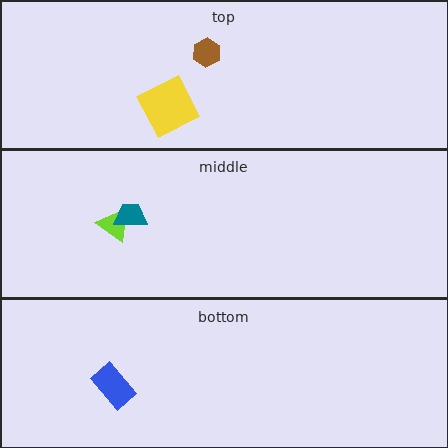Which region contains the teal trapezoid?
The middle region.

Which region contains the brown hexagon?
The top region.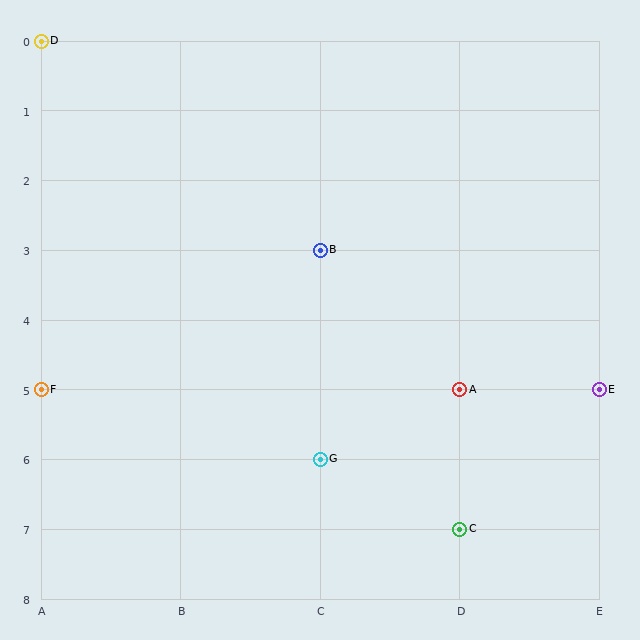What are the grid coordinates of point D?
Point D is at grid coordinates (A, 0).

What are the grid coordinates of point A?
Point A is at grid coordinates (D, 5).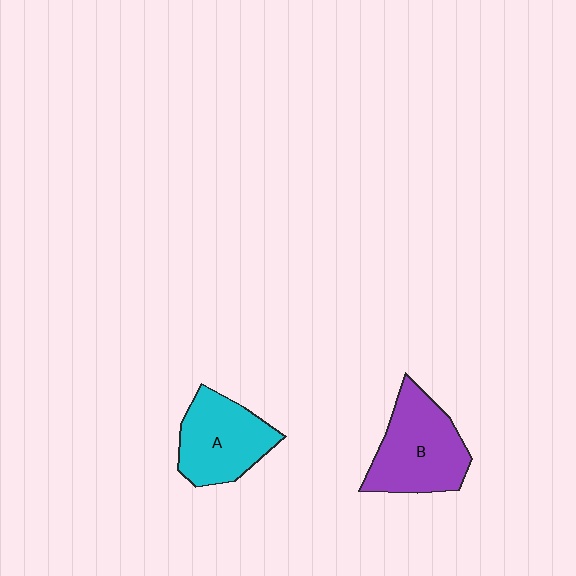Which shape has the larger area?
Shape B (purple).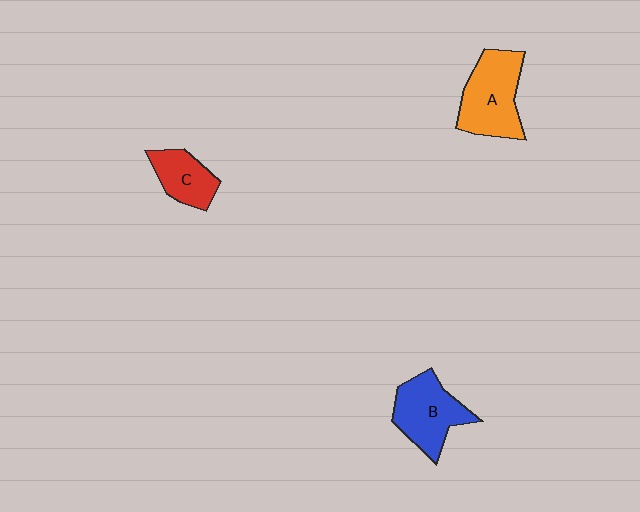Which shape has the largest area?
Shape A (orange).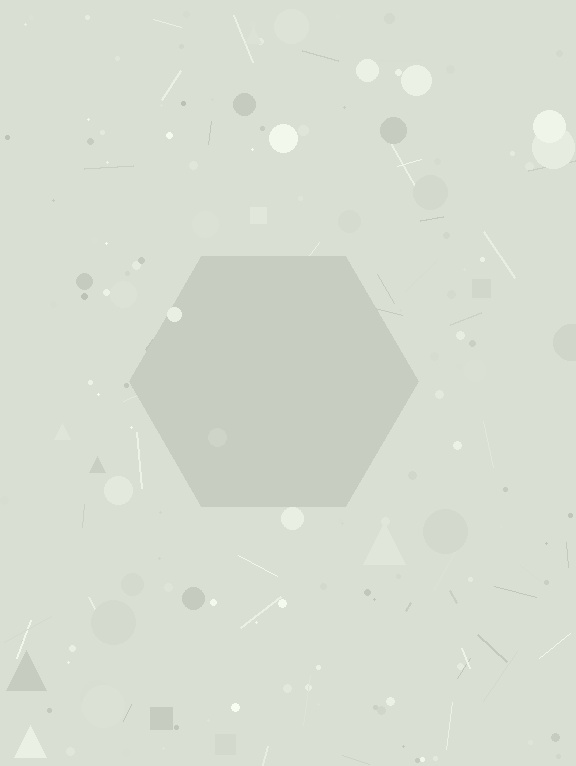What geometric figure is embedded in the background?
A hexagon is embedded in the background.